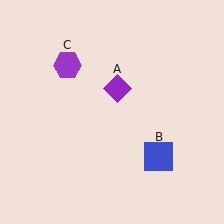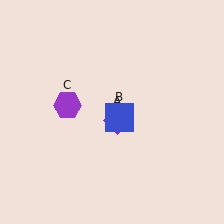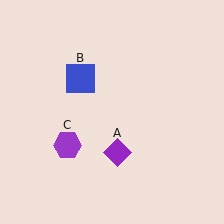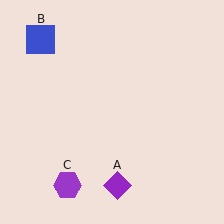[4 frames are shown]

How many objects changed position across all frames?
3 objects changed position: purple diamond (object A), blue square (object B), purple hexagon (object C).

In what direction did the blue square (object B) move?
The blue square (object B) moved up and to the left.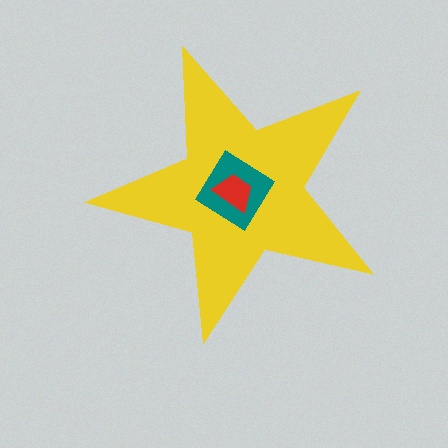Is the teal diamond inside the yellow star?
Yes.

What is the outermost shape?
The yellow star.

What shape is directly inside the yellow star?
The teal diamond.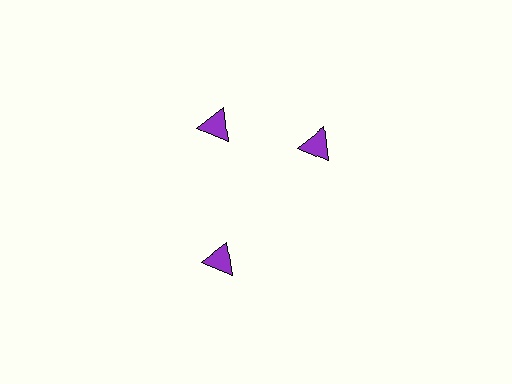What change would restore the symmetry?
The symmetry would be restored by rotating it back into even spacing with its neighbors so that all 3 triangles sit at equal angles and equal distance from the center.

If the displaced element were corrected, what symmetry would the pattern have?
It would have 3-fold rotational symmetry — the pattern would map onto itself every 120 degrees.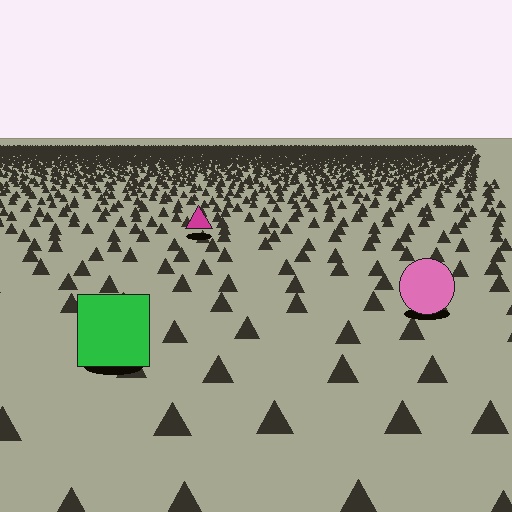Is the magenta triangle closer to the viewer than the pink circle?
No. The pink circle is closer — you can tell from the texture gradient: the ground texture is coarser near it.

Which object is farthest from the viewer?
The magenta triangle is farthest from the viewer. It appears smaller and the ground texture around it is denser.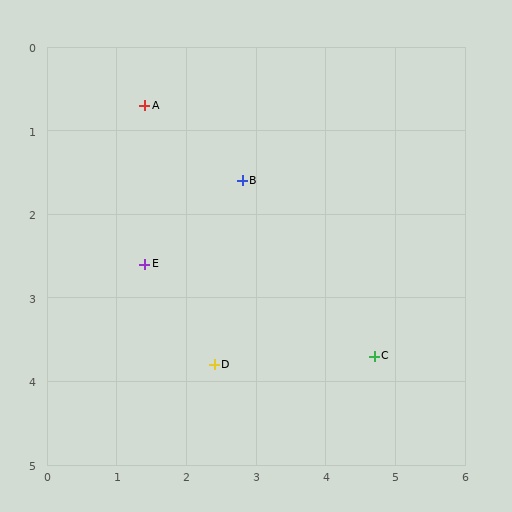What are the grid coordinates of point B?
Point B is at approximately (2.8, 1.6).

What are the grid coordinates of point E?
Point E is at approximately (1.4, 2.6).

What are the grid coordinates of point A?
Point A is at approximately (1.4, 0.7).